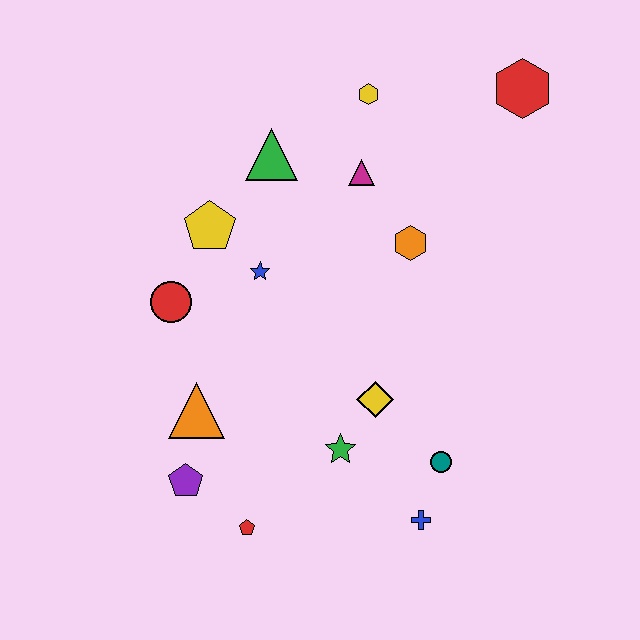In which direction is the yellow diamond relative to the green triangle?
The yellow diamond is below the green triangle.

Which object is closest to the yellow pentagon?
The blue star is closest to the yellow pentagon.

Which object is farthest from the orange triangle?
The red hexagon is farthest from the orange triangle.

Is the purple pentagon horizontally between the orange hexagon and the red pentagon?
No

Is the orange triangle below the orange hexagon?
Yes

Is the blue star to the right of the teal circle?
No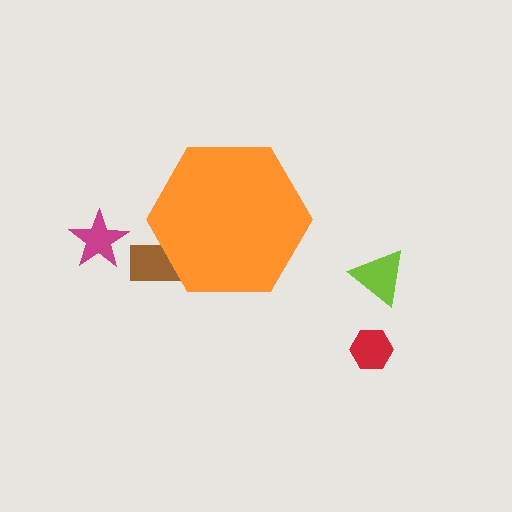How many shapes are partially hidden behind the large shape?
1 shape is partially hidden.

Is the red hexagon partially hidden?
No, the red hexagon is fully visible.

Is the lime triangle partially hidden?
No, the lime triangle is fully visible.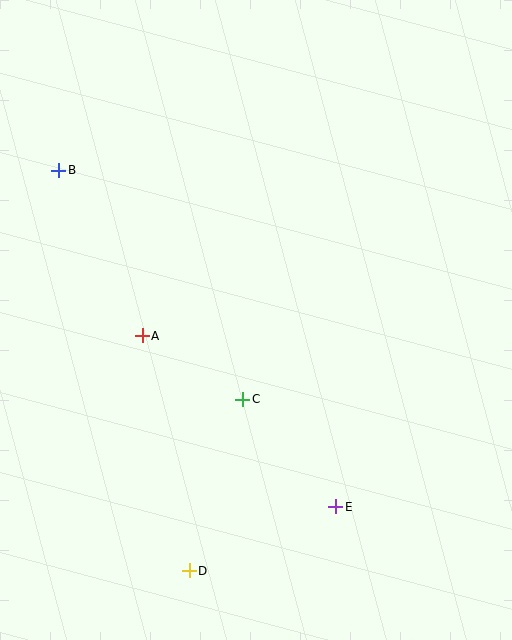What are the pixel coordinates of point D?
Point D is at (189, 571).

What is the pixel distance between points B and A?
The distance between B and A is 185 pixels.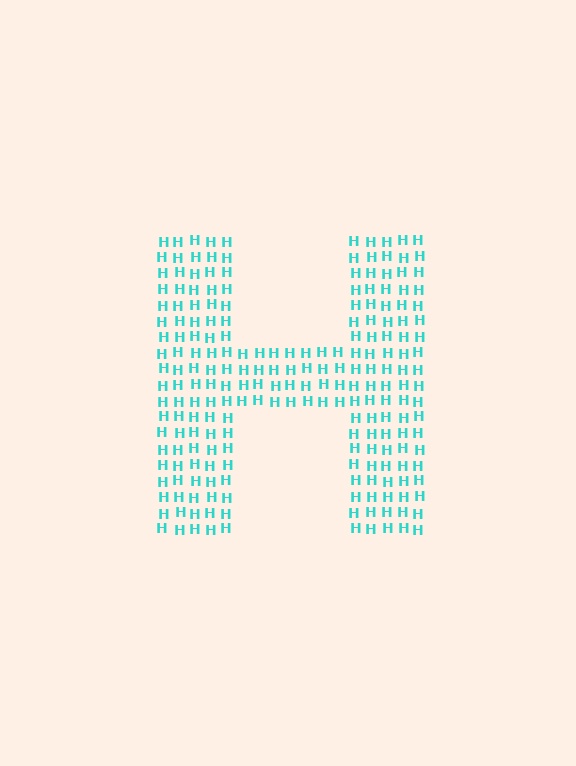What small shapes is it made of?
It is made of small letter H's.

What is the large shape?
The large shape is the letter H.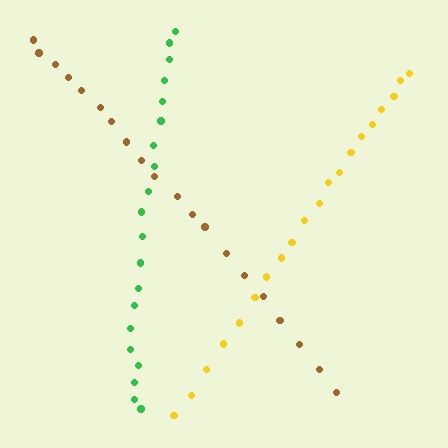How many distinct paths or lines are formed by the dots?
There are 3 distinct paths.